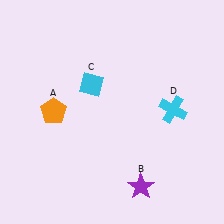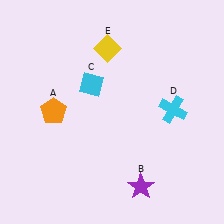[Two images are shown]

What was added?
A yellow diamond (E) was added in Image 2.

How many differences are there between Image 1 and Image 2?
There is 1 difference between the two images.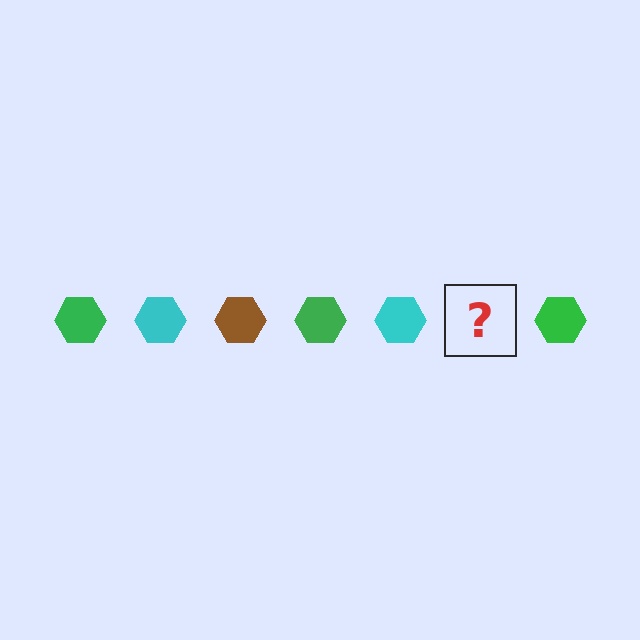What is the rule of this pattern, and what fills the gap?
The rule is that the pattern cycles through green, cyan, brown hexagons. The gap should be filled with a brown hexagon.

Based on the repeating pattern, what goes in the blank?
The blank should be a brown hexagon.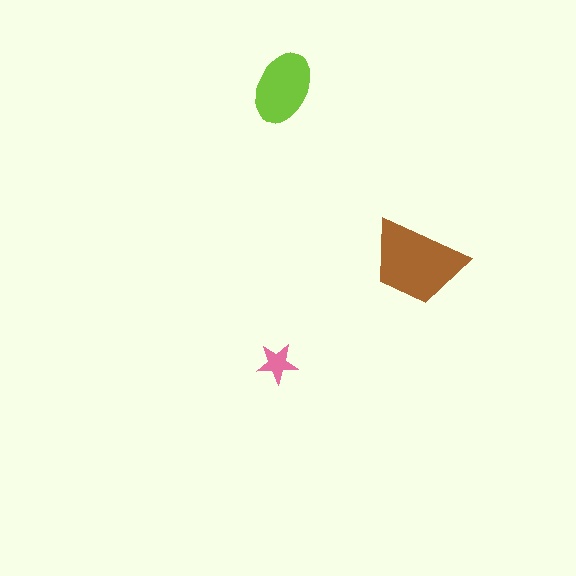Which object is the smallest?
The pink star.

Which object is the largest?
The brown trapezoid.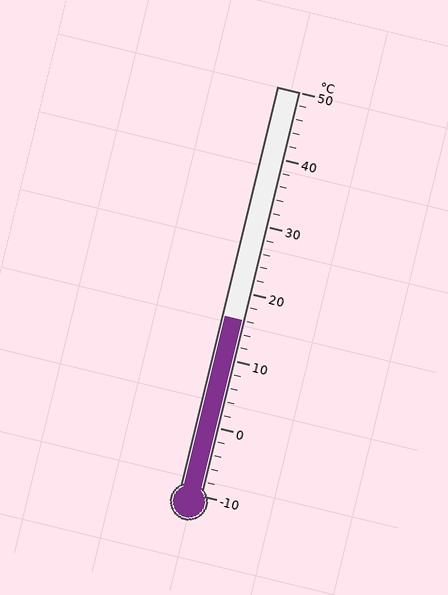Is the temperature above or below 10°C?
The temperature is above 10°C.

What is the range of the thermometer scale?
The thermometer scale ranges from -10°C to 50°C.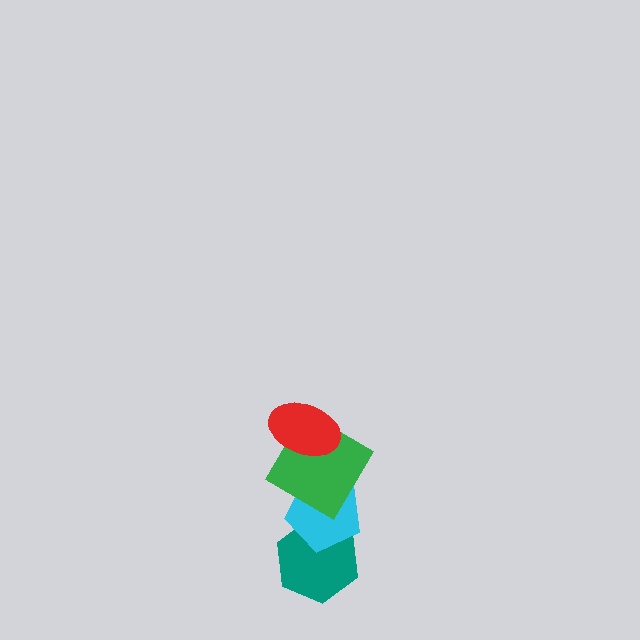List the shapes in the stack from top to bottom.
From top to bottom: the red ellipse, the green diamond, the cyan pentagon, the teal hexagon.